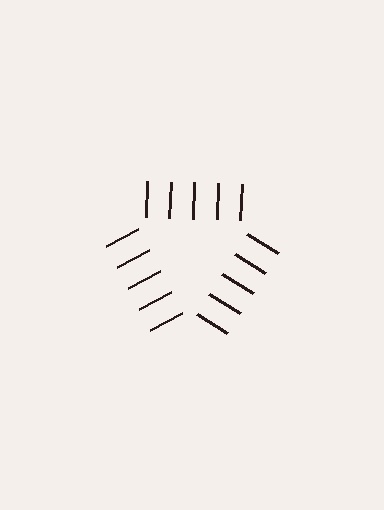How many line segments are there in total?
15 — 5 along each of the 3 edges.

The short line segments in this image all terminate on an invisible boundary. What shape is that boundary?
An illusory triangle — the line segments terminate on its edges but no continuous stroke is drawn.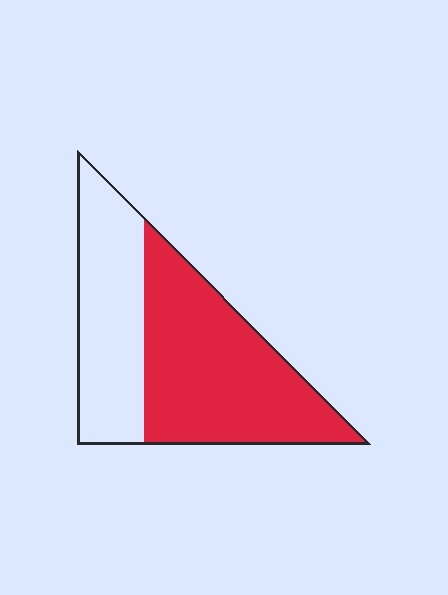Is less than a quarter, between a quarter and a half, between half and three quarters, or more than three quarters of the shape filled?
Between half and three quarters.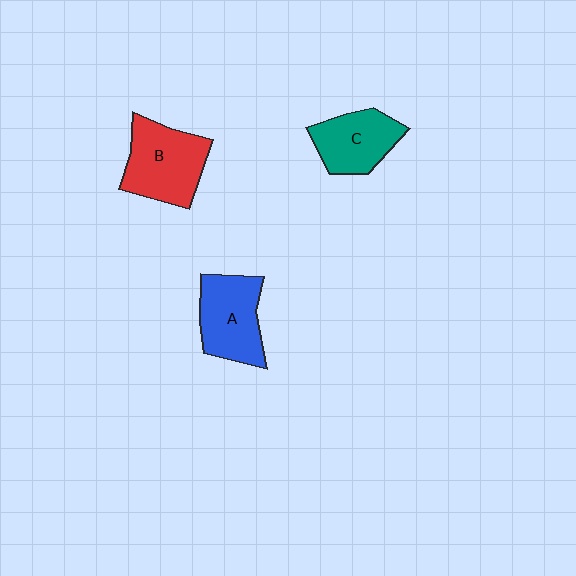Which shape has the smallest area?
Shape C (teal).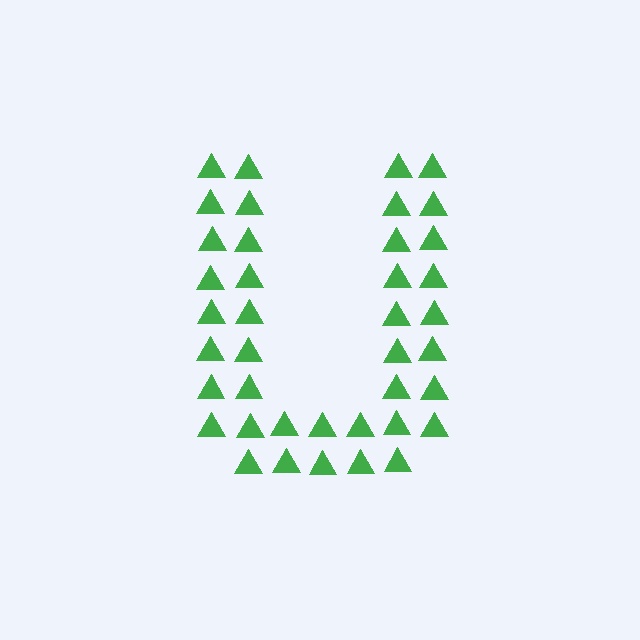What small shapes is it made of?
It is made of small triangles.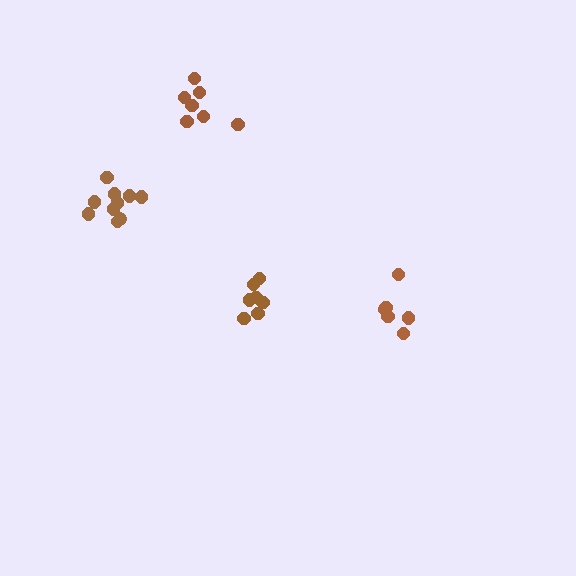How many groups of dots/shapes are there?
There are 4 groups.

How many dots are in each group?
Group 1: 7 dots, Group 2: 6 dots, Group 3: 7 dots, Group 4: 10 dots (30 total).